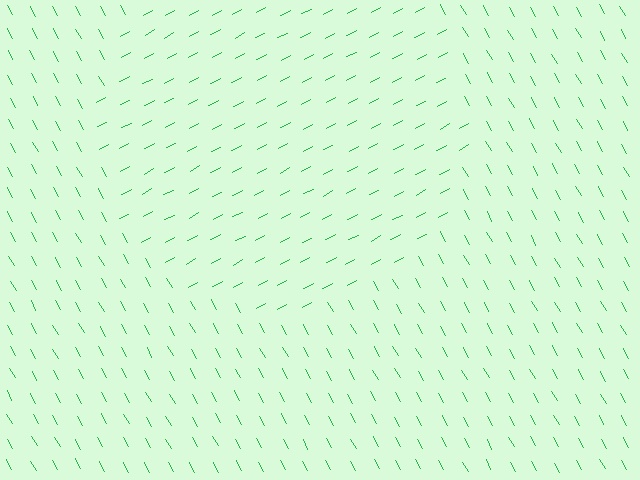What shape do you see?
I see a circle.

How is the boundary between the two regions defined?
The boundary is defined purely by a change in line orientation (approximately 89 degrees difference). All lines are the same color and thickness.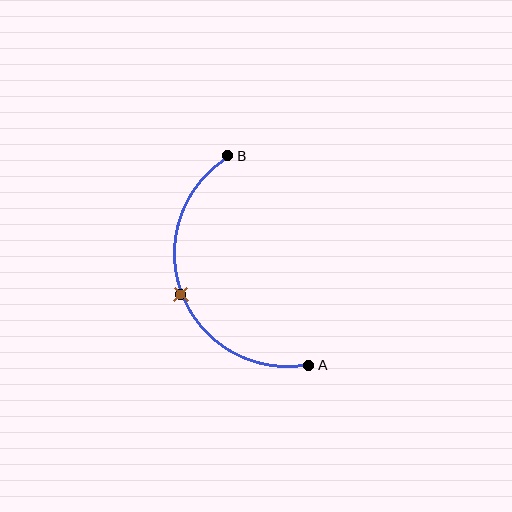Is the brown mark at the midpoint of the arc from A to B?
Yes. The brown mark lies on the arc at equal arc-length from both A and B — it is the arc midpoint.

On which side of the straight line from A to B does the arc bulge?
The arc bulges to the left of the straight line connecting A and B.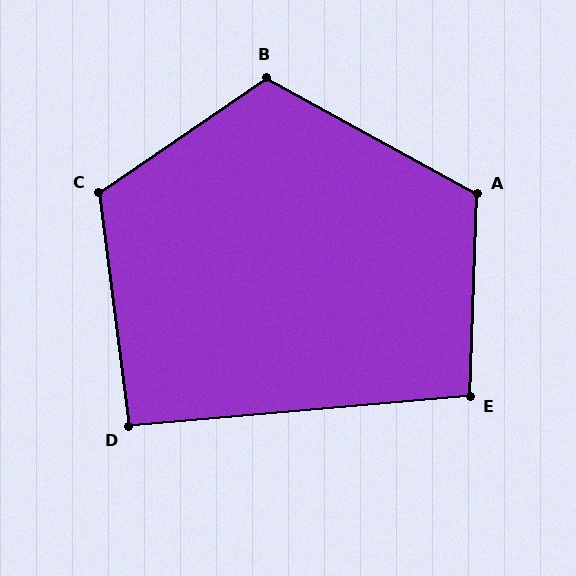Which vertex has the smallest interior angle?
D, at approximately 92 degrees.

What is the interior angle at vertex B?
Approximately 117 degrees (obtuse).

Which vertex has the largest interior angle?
C, at approximately 117 degrees.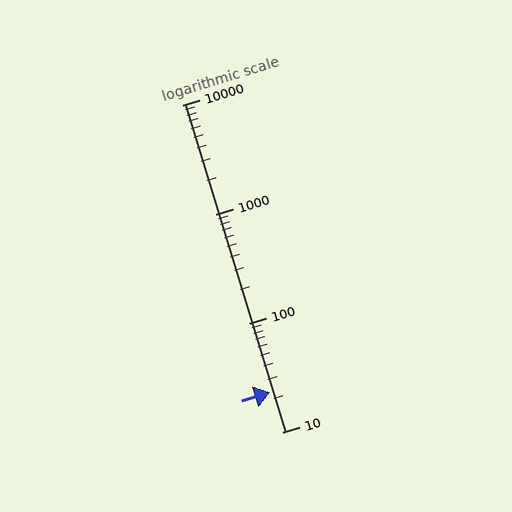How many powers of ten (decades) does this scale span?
The scale spans 3 decades, from 10 to 10000.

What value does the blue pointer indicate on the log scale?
The pointer indicates approximately 23.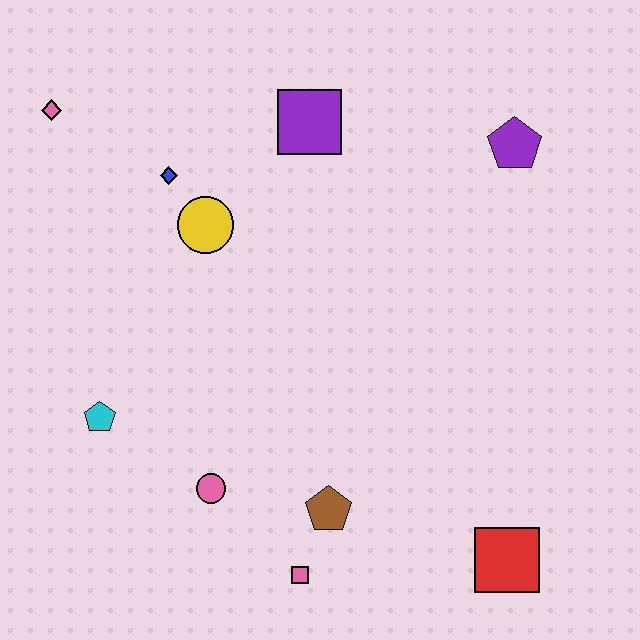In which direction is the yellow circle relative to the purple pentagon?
The yellow circle is to the left of the purple pentagon.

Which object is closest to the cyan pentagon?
The pink circle is closest to the cyan pentagon.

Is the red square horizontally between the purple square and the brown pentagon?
No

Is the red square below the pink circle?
Yes